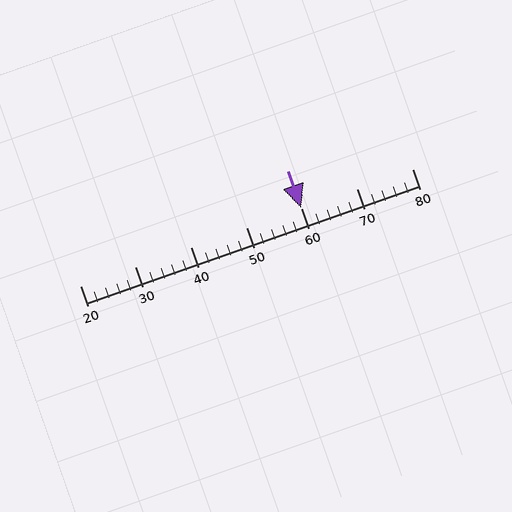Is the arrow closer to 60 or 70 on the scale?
The arrow is closer to 60.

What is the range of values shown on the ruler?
The ruler shows values from 20 to 80.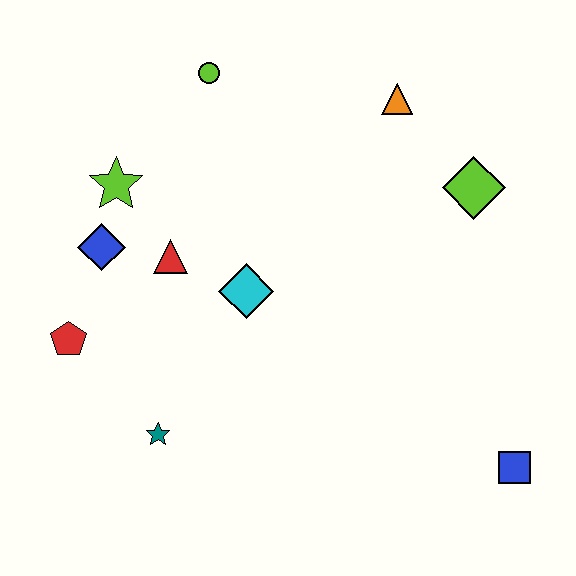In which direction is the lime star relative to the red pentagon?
The lime star is above the red pentagon.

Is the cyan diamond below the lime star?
Yes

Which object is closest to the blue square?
The lime diamond is closest to the blue square.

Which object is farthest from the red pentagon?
The blue square is farthest from the red pentagon.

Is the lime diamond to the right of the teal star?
Yes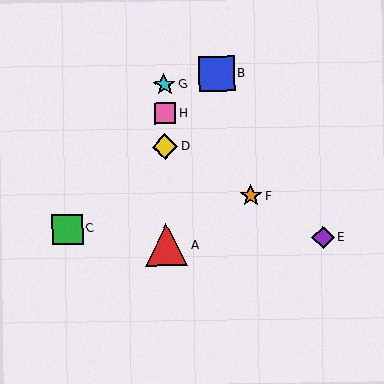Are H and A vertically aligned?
Yes, both are at x≈165.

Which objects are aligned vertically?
Objects A, D, G, H are aligned vertically.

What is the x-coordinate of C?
Object C is at x≈68.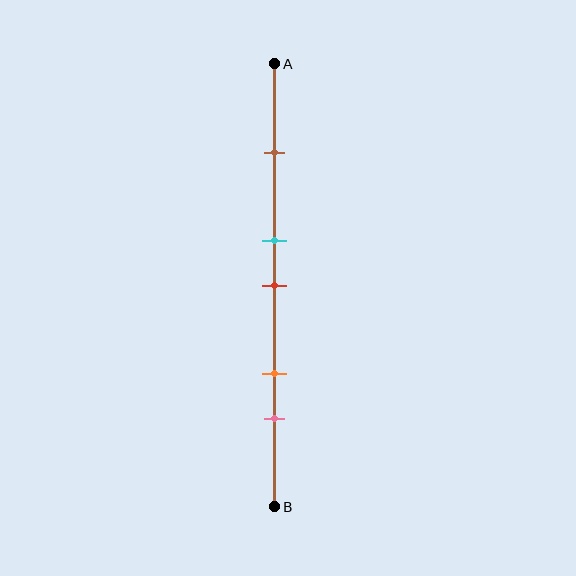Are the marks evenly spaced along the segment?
No, the marks are not evenly spaced.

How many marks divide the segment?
There are 5 marks dividing the segment.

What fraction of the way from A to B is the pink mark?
The pink mark is approximately 80% (0.8) of the way from A to B.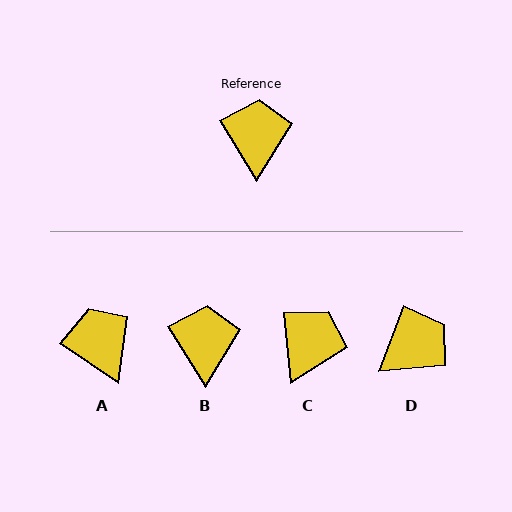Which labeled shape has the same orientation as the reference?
B.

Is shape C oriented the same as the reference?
No, it is off by about 26 degrees.